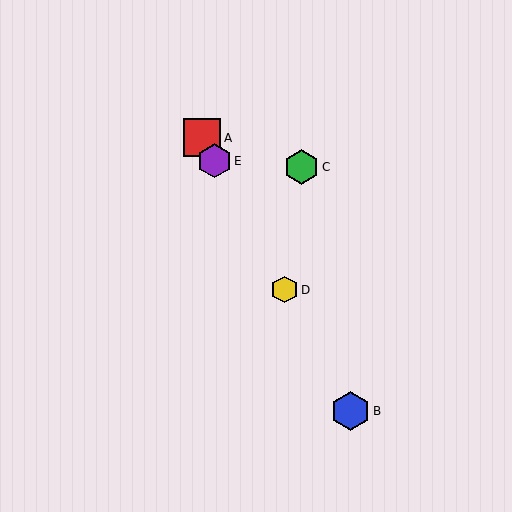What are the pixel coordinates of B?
Object B is at (350, 411).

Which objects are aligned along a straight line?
Objects A, B, D, E are aligned along a straight line.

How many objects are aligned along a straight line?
4 objects (A, B, D, E) are aligned along a straight line.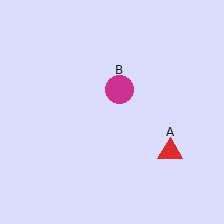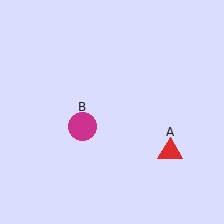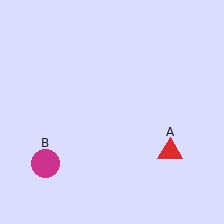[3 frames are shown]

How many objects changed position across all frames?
1 object changed position: magenta circle (object B).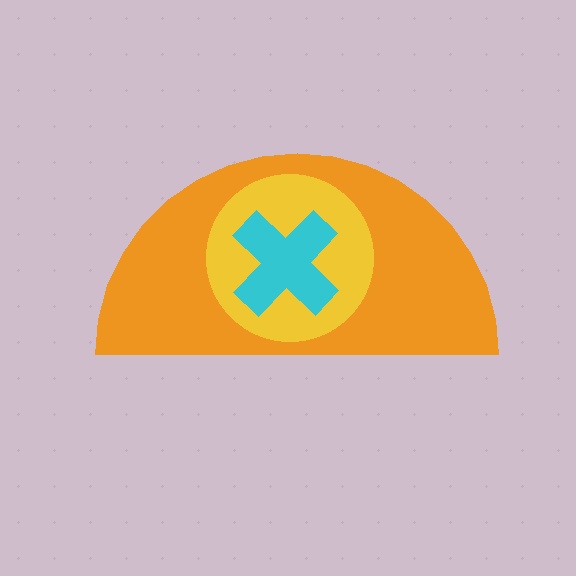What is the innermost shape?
The cyan cross.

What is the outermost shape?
The orange semicircle.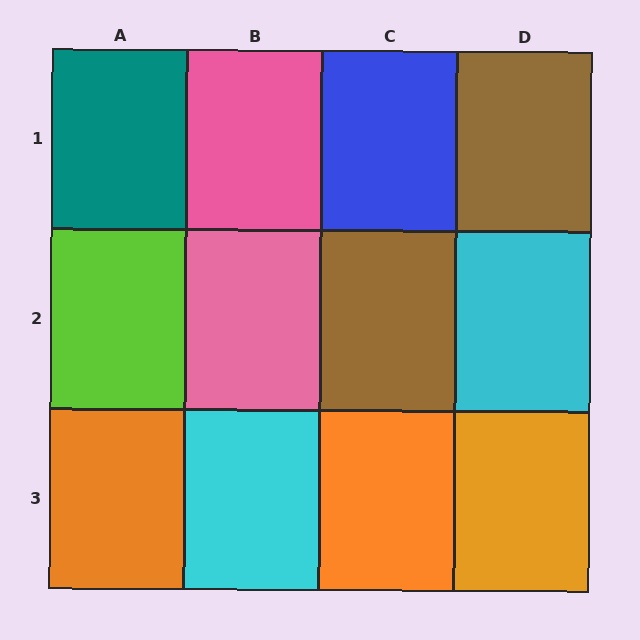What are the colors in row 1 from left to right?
Teal, pink, blue, brown.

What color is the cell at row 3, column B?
Cyan.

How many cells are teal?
1 cell is teal.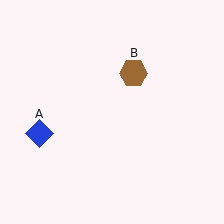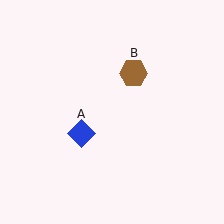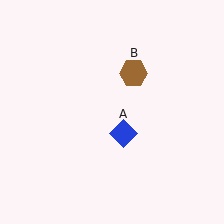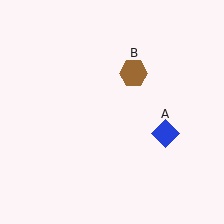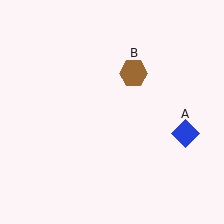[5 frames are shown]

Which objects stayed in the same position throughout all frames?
Brown hexagon (object B) remained stationary.